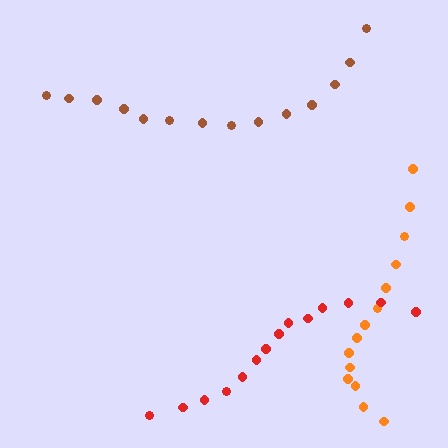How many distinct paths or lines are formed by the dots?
There are 3 distinct paths.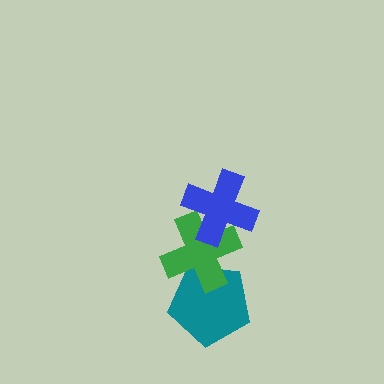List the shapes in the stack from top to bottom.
From top to bottom: the blue cross, the green cross, the teal pentagon.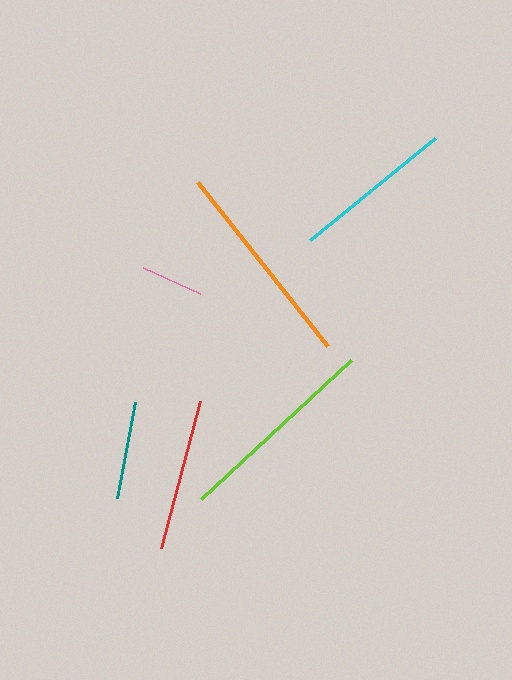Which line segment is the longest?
The orange line is the longest at approximately 210 pixels.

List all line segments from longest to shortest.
From longest to shortest: orange, lime, cyan, red, teal, pink.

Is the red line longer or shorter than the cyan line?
The cyan line is longer than the red line.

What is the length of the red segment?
The red segment is approximately 153 pixels long.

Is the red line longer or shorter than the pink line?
The red line is longer than the pink line.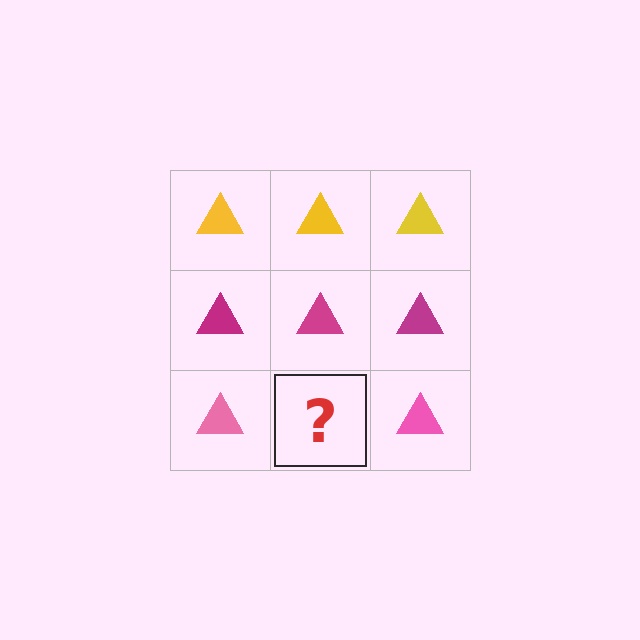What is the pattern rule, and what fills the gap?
The rule is that each row has a consistent color. The gap should be filled with a pink triangle.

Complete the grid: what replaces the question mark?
The question mark should be replaced with a pink triangle.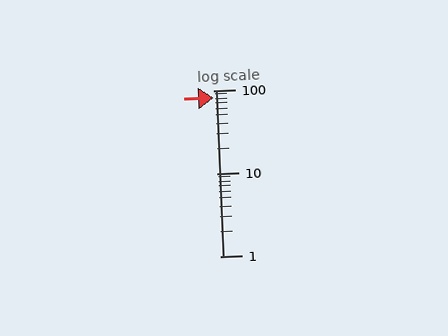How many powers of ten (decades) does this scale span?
The scale spans 2 decades, from 1 to 100.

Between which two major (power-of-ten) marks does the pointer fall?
The pointer is between 10 and 100.